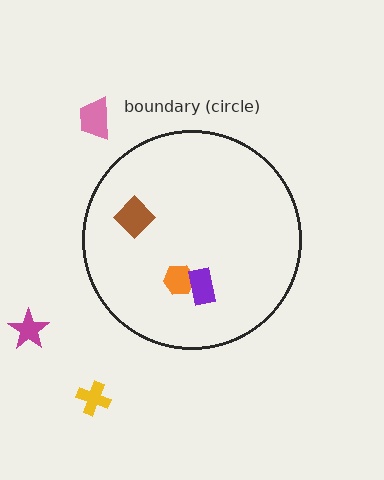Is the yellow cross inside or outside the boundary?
Outside.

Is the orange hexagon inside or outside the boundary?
Inside.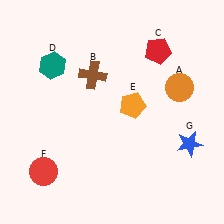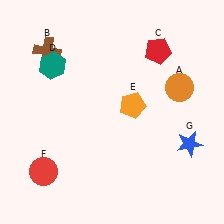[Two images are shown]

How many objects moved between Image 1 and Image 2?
1 object moved between the two images.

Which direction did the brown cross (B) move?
The brown cross (B) moved left.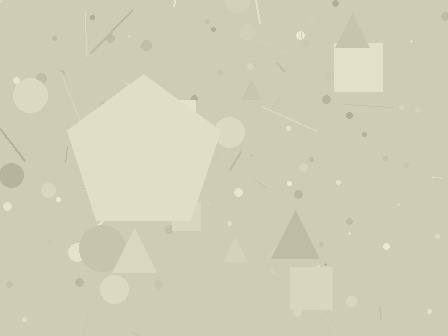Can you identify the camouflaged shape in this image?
The camouflaged shape is a pentagon.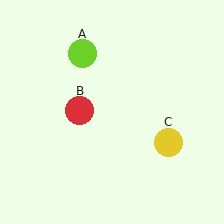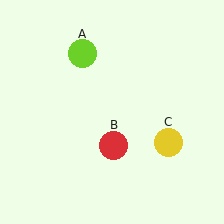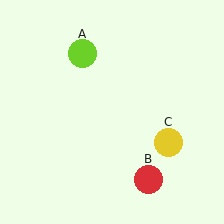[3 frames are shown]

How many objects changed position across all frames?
1 object changed position: red circle (object B).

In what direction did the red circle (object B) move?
The red circle (object B) moved down and to the right.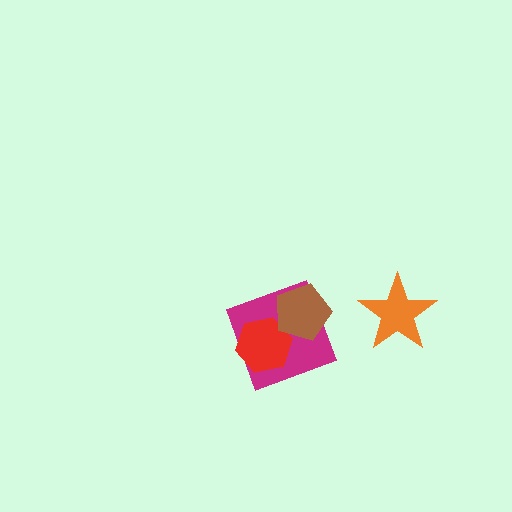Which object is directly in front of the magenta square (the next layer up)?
The red hexagon is directly in front of the magenta square.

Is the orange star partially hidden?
No, no other shape covers it.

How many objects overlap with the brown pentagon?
2 objects overlap with the brown pentagon.